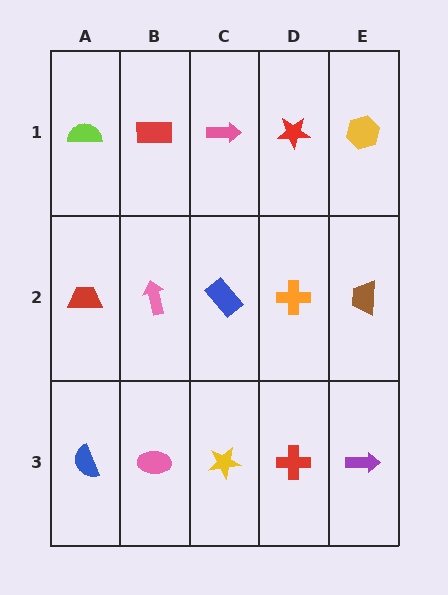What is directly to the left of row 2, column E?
An orange cross.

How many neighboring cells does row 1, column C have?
3.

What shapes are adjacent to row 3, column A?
A red trapezoid (row 2, column A), a pink ellipse (row 3, column B).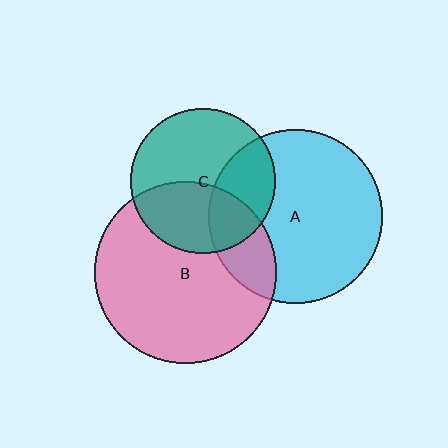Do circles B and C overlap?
Yes.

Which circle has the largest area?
Circle B (pink).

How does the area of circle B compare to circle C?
Approximately 1.6 times.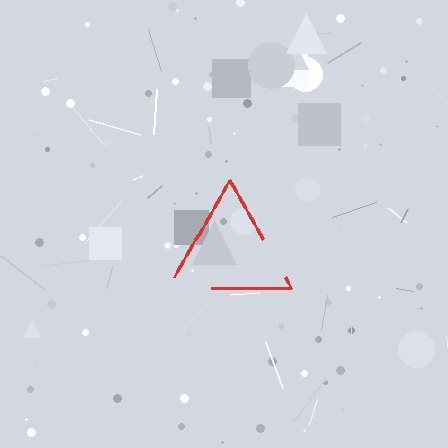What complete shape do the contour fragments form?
The contour fragments form a triangle.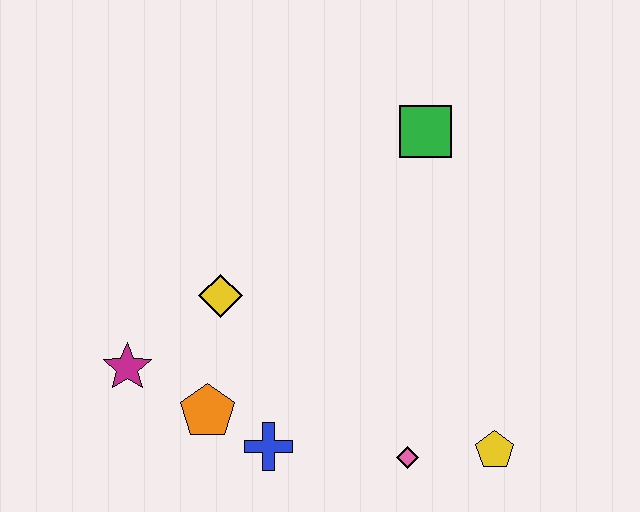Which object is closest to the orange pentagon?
The blue cross is closest to the orange pentagon.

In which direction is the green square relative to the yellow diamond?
The green square is to the right of the yellow diamond.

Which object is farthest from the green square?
The magenta star is farthest from the green square.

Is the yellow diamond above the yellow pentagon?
Yes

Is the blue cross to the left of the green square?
Yes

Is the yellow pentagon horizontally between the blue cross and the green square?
No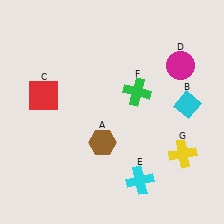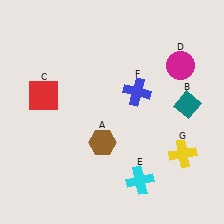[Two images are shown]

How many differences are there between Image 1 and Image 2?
There are 2 differences between the two images.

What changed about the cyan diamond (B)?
In Image 1, B is cyan. In Image 2, it changed to teal.